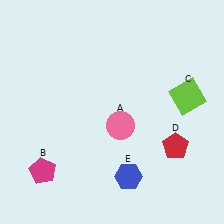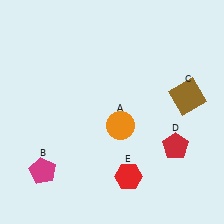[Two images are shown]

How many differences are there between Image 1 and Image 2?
There are 3 differences between the two images.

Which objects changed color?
A changed from pink to orange. C changed from lime to brown. E changed from blue to red.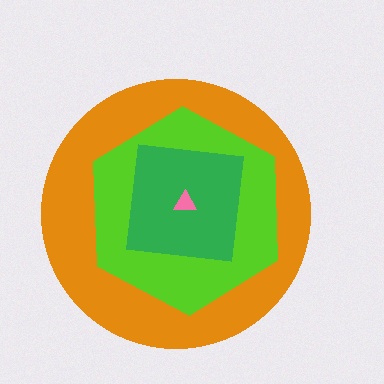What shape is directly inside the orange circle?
The lime hexagon.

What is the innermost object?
The pink triangle.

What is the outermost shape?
The orange circle.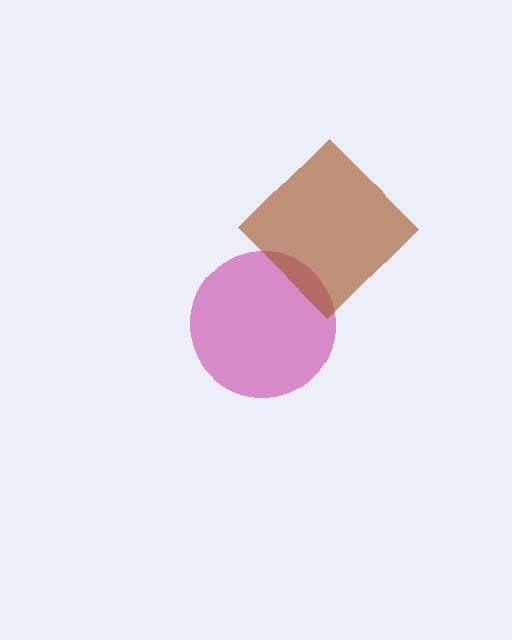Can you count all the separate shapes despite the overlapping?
Yes, there are 2 separate shapes.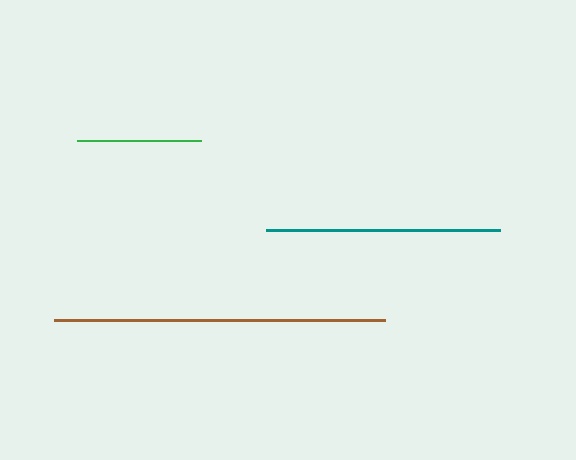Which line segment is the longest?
The brown line is the longest at approximately 331 pixels.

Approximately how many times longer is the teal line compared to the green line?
The teal line is approximately 1.9 times the length of the green line.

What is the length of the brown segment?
The brown segment is approximately 331 pixels long.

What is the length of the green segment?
The green segment is approximately 124 pixels long.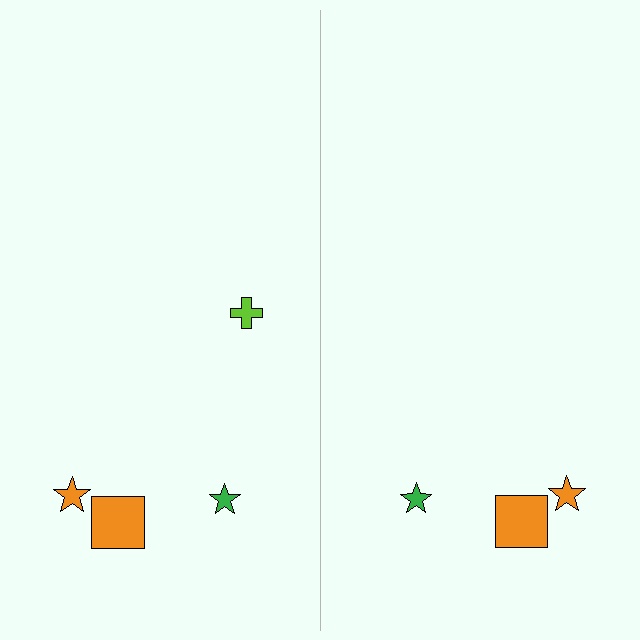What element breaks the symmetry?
A lime cross is missing from the right side.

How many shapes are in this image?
There are 7 shapes in this image.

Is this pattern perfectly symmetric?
No, the pattern is not perfectly symmetric. A lime cross is missing from the right side.